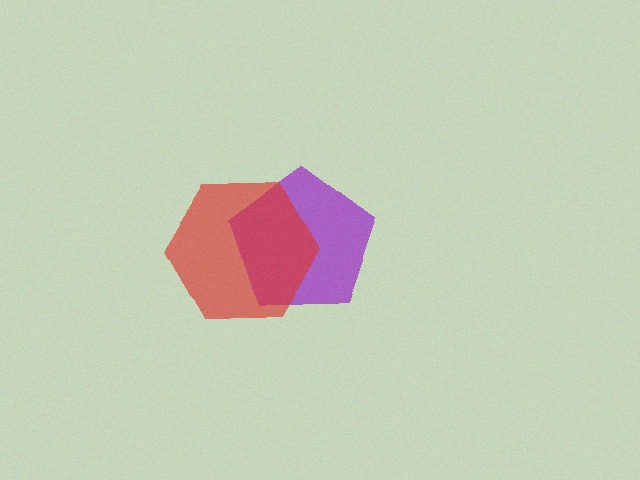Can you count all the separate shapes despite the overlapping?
Yes, there are 2 separate shapes.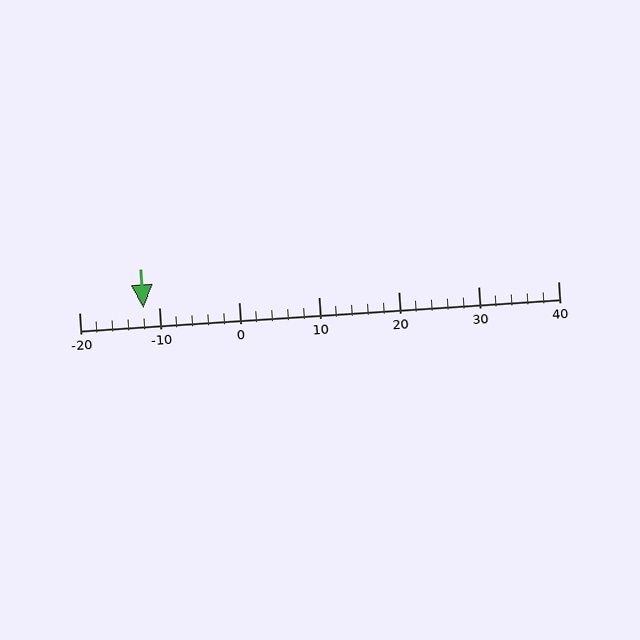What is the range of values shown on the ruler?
The ruler shows values from -20 to 40.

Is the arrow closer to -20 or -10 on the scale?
The arrow is closer to -10.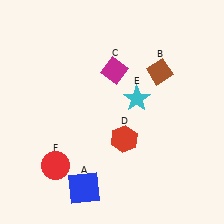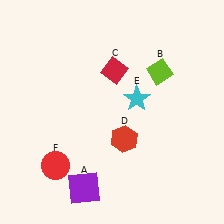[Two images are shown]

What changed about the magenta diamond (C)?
In Image 1, C is magenta. In Image 2, it changed to red.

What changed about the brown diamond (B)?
In Image 1, B is brown. In Image 2, it changed to lime.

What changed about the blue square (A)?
In Image 1, A is blue. In Image 2, it changed to purple.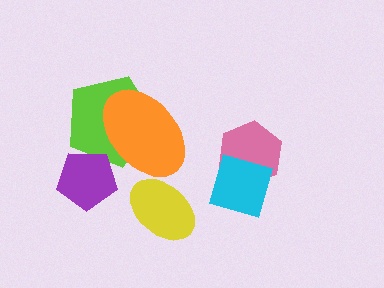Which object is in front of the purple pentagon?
The orange ellipse is in front of the purple pentagon.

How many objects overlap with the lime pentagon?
2 objects overlap with the lime pentagon.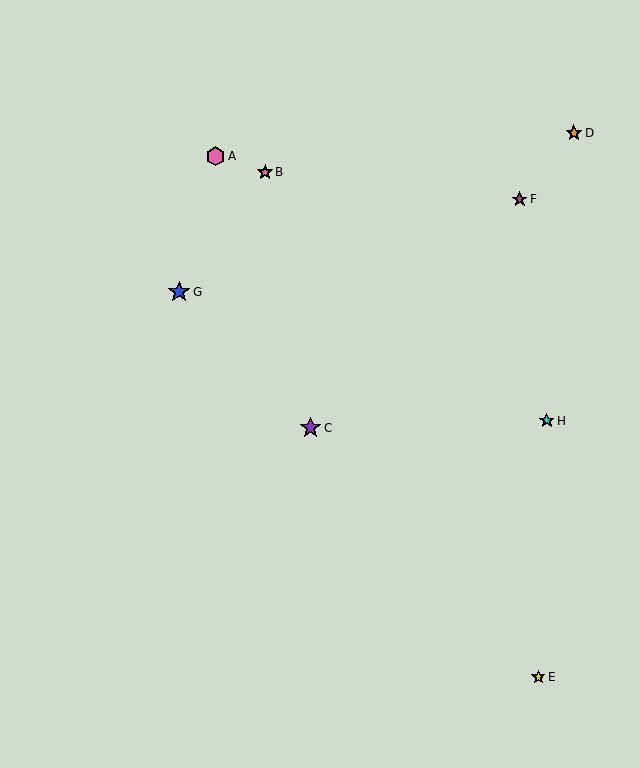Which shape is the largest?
The blue star (labeled G) is the largest.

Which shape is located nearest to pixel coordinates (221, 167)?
The pink hexagon (labeled A) at (215, 156) is nearest to that location.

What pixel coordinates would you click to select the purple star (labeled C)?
Click at (311, 428) to select the purple star C.